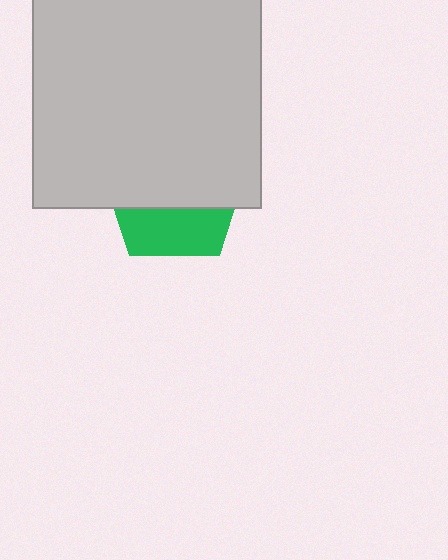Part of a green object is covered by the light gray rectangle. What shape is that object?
It is a pentagon.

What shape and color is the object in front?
The object in front is a light gray rectangle.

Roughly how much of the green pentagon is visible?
A small part of it is visible (roughly 35%).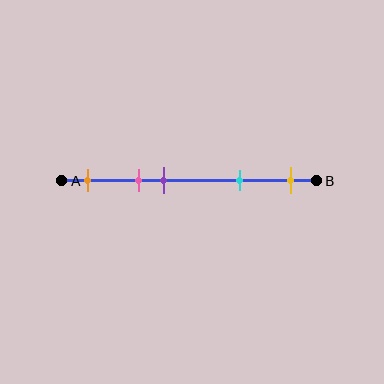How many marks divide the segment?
There are 5 marks dividing the segment.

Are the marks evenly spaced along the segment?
No, the marks are not evenly spaced.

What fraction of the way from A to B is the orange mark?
The orange mark is approximately 10% (0.1) of the way from A to B.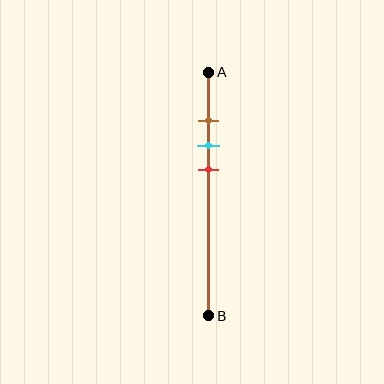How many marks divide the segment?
There are 3 marks dividing the segment.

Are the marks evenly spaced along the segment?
Yes, the marks are approximately evenly spaced.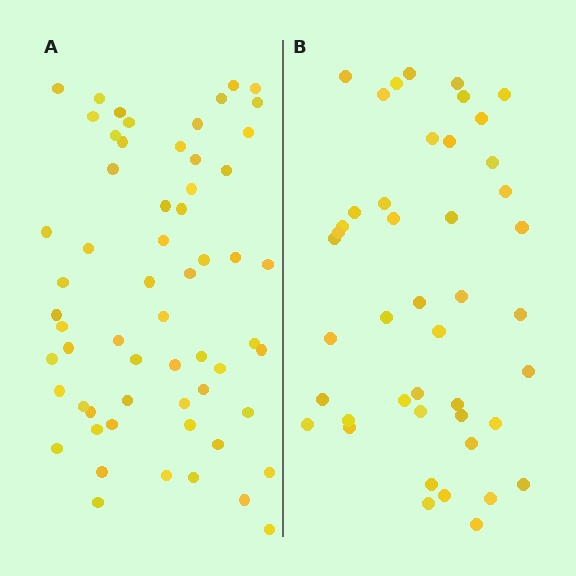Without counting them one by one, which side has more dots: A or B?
Region A (the left region) has more dots.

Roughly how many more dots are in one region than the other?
Region A has approximately 15 more dots than region B.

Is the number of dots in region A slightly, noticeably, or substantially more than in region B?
Region A has noticeably more, but not dramatically so. The ratio is roughly 1.4 to 1.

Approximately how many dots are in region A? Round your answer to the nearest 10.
About 60 dots.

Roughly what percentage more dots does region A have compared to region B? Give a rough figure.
About 35% more.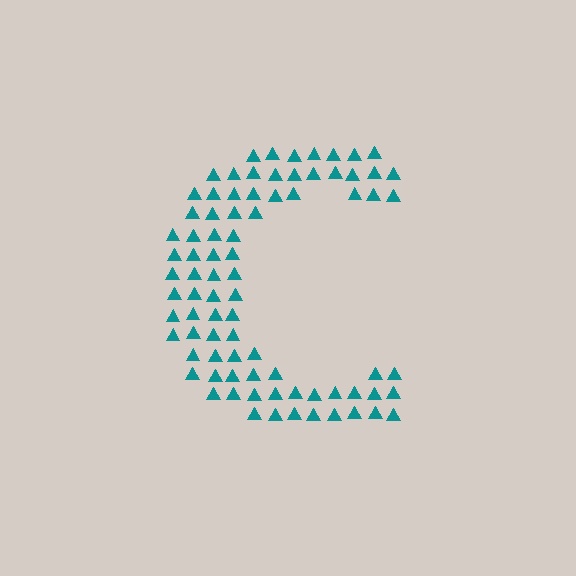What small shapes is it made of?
It is made of small triangles.